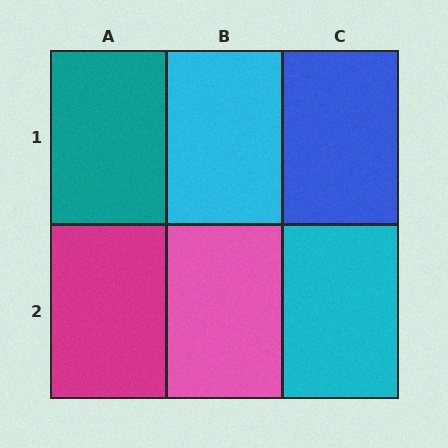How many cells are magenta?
1 cell is magenta.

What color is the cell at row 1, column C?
Blue.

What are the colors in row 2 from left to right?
Magenta, pink, cyan.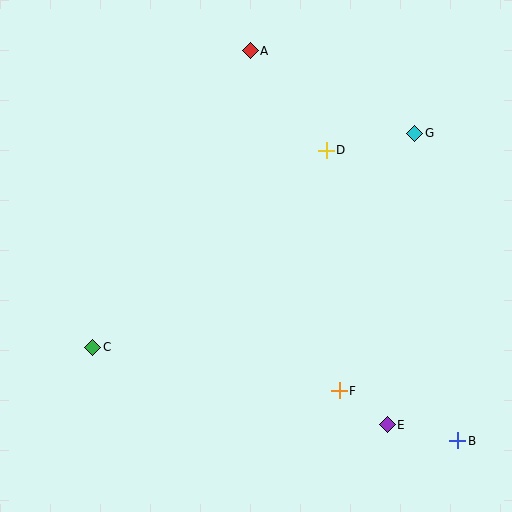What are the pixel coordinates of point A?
Point A is at (250, 51).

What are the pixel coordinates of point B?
Point B is at (458, 441).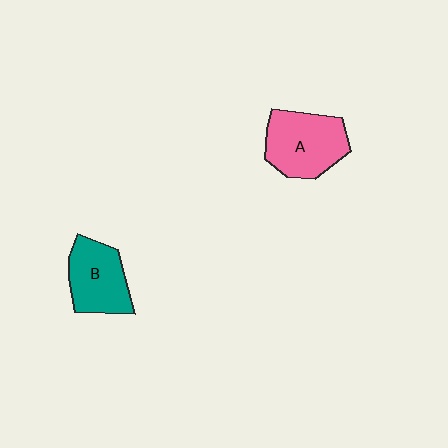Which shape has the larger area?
Shape A (pink).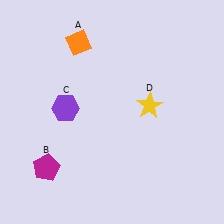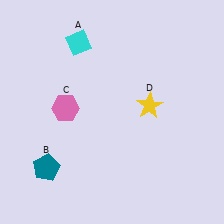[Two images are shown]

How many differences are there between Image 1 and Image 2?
There are 3 differences between the two images.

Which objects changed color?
A changed from orange to cyan. B changed from magenta to teal. C changed from purple to pink.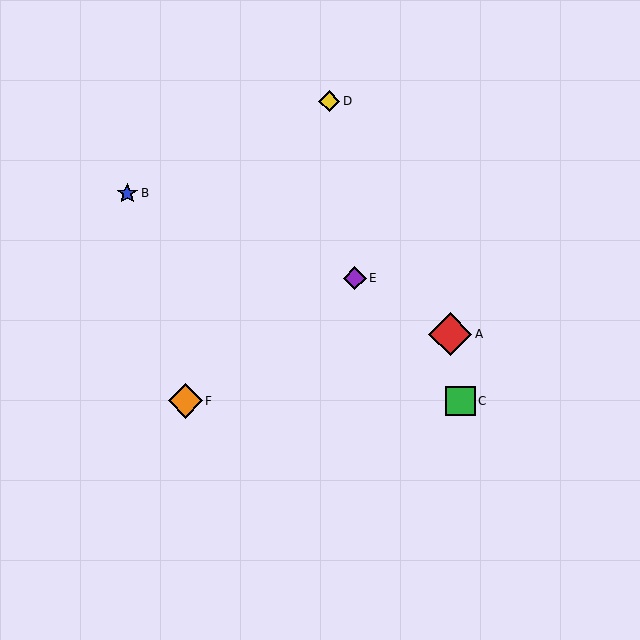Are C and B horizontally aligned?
No, C is at y≈401 and B is at y≈193.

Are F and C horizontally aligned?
Yes, both are at y≈401.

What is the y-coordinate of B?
Object B is at y≈193.